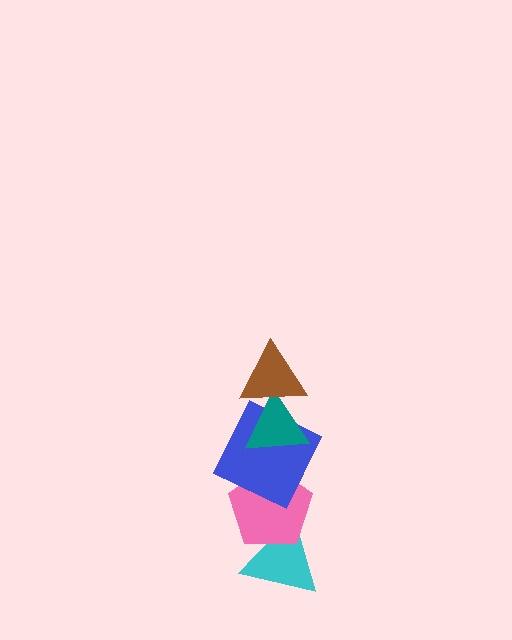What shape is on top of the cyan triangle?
The pink pentagon is on top of the cyan triangle.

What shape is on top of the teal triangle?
The brown triangle is on top of the teal triangle.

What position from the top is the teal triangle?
The teal triangle is 2nd from the top.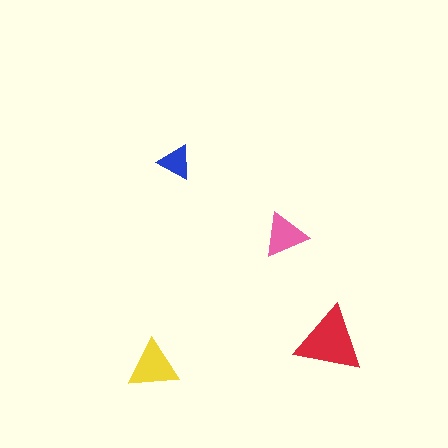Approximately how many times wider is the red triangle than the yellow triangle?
About 1.5 times wider.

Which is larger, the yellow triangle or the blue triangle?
The yellow one.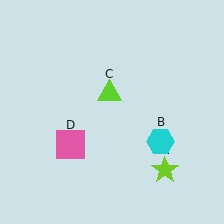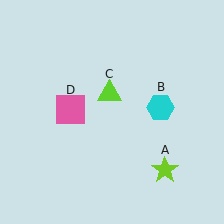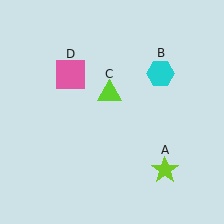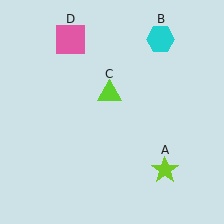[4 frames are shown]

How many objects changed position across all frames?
2 objects changed position: cyan hexagon (object B), pink square (object D).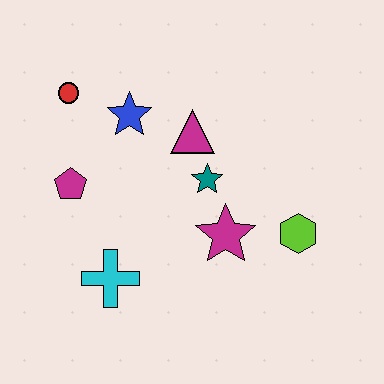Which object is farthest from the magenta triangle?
The cyan cross is farthest from the magenta triangle.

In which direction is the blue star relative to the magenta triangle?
The blue star is to the left of the magenta triangle.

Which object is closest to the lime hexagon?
The magenta star is closest to the lime hexagon.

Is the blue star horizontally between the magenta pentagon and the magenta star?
Yes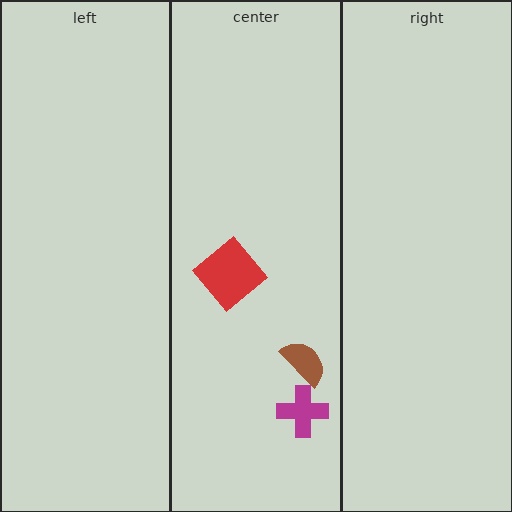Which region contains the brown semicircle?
The center region.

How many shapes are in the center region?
3.